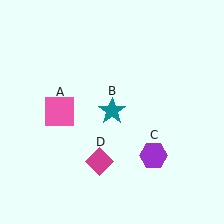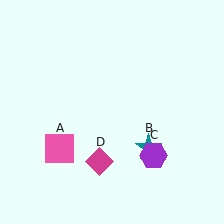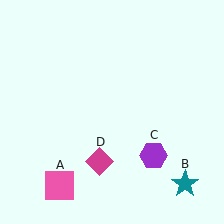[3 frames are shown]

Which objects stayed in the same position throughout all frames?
Purple hexagon (object C) and magenta diamond (object D) remained stationary.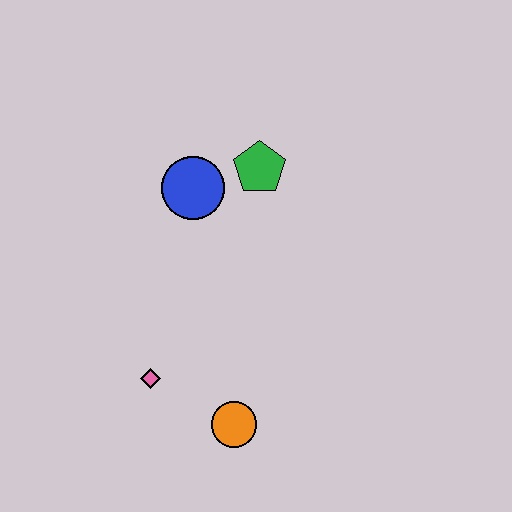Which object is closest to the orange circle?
The pink diamond is closest to the orange circle.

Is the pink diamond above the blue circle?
No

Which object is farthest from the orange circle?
The green pentagon is farthest from the orange circle.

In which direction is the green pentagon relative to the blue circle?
The green pentagon is to the right of the blue circle.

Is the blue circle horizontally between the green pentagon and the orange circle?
No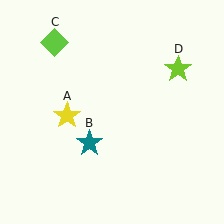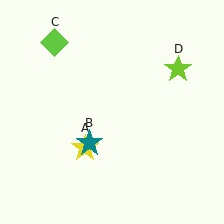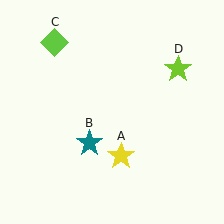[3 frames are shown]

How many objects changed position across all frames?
1 object changed position: yellow star (object A).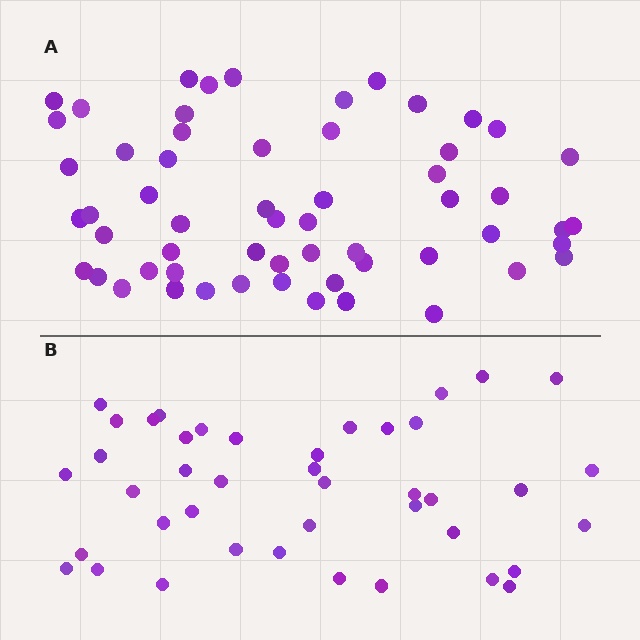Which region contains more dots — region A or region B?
Region A (the top region) has more dots.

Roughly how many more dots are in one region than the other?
Region A has approximately 15 more dots than region B.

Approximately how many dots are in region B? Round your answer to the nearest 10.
About 40 dots. (The exact count is 42, which rounds to 40.)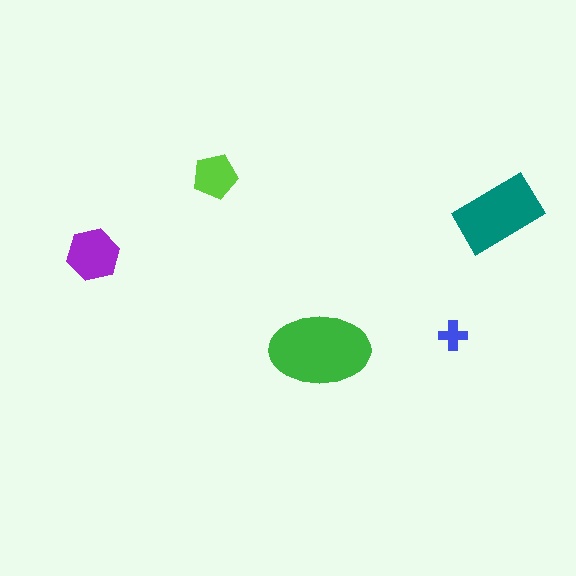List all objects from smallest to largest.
The blue cross, the lime pentagon, the purple hexagon, the teal rectangle, the green ellipse.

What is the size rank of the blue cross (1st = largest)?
5th.